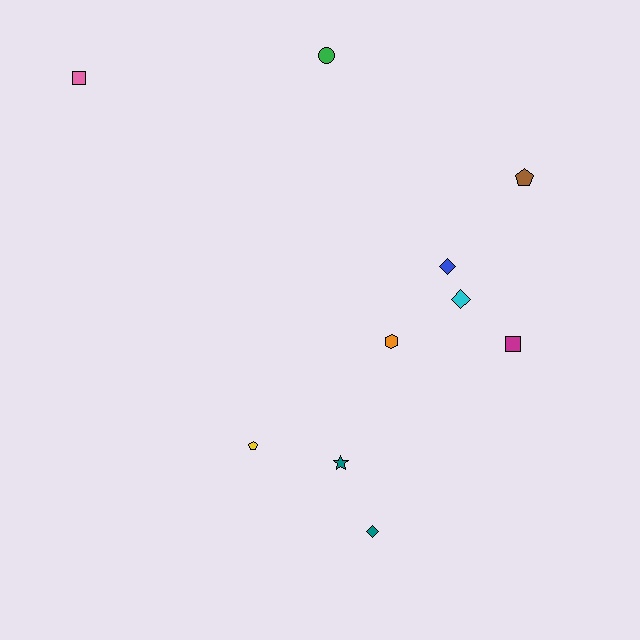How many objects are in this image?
There are 10 objects.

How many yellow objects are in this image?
There is 1 yellow object.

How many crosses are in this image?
There are no crosses.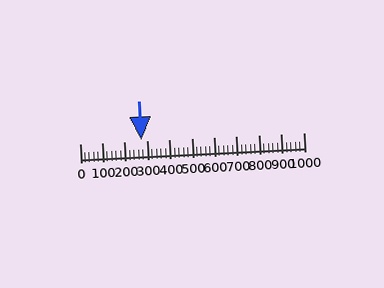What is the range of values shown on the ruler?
The ruler shows values from 0 to 1000.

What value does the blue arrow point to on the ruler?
The blue arrow points to approximately 275.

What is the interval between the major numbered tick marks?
The major tick marks are spaced 100 units apart.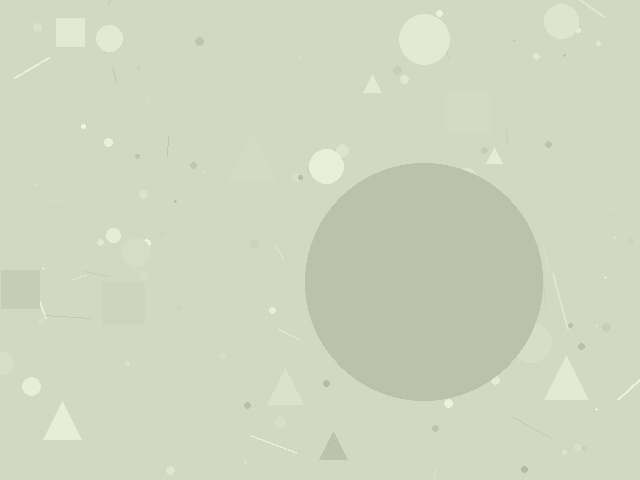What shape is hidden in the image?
A circle is hidden in the image.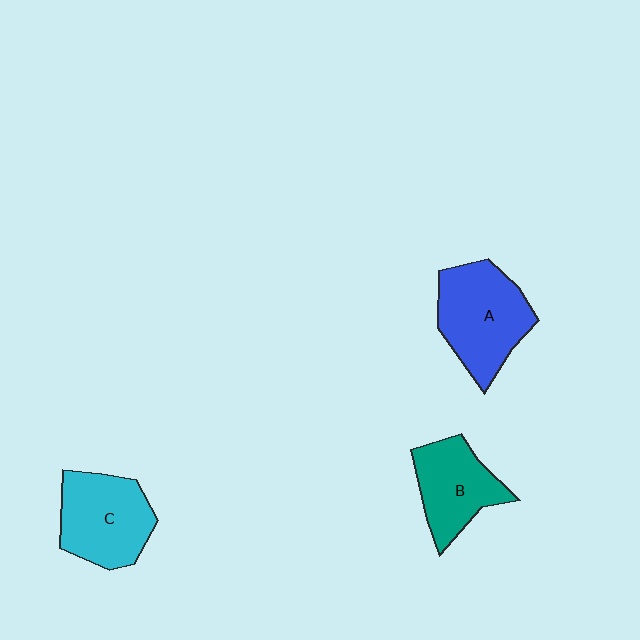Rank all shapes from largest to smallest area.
From largest to smallest: A (blue), C (cyan), B (teal).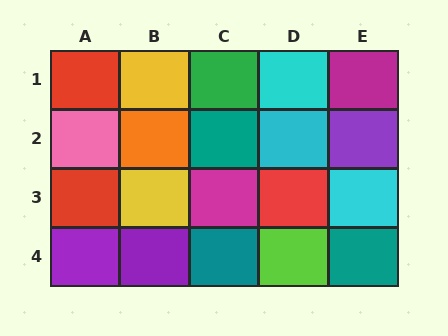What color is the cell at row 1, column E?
Magenta.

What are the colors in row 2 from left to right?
Pink, orange, teal, cyan, purple.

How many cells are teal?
3 cells are teal.